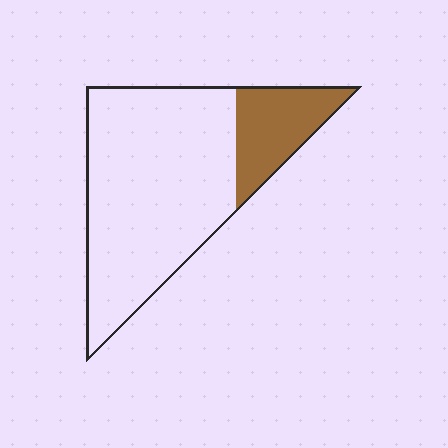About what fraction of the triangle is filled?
About one fifth (1/5).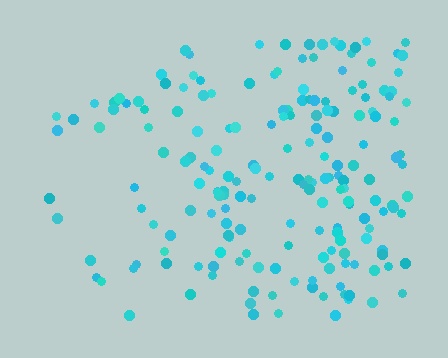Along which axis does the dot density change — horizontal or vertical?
Horizontal.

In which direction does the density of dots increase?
From left to right, with the right side densest.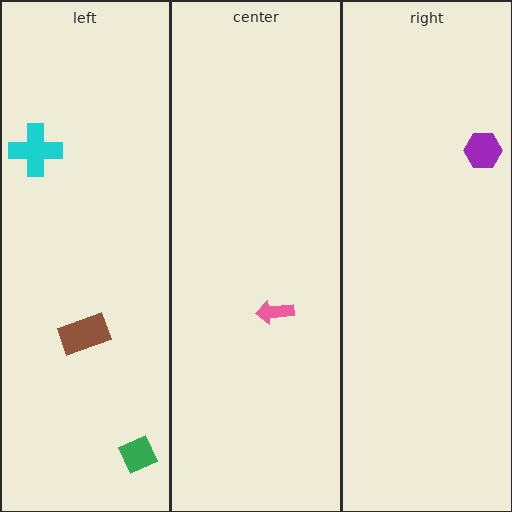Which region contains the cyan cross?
The left region.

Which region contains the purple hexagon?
The right region.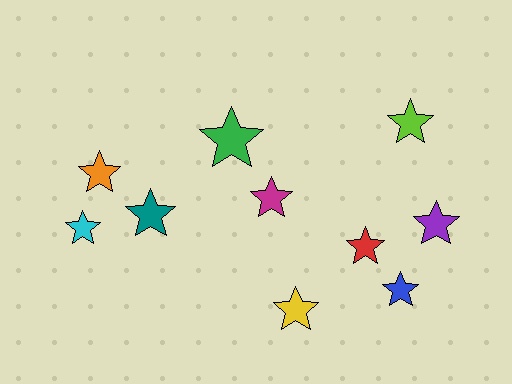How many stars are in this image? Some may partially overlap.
There are 10 stars.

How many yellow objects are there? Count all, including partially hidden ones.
There is 1 yellow object.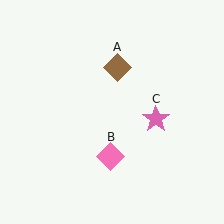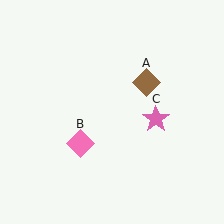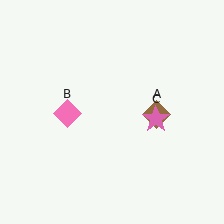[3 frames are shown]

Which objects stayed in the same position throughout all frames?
Pink star (object C) remained stationary.